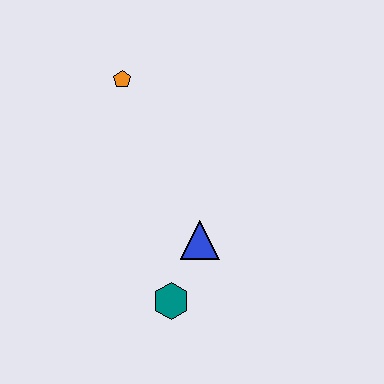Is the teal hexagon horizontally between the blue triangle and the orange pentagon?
Yes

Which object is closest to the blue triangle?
The teal hexagon is closest to the blue triangle.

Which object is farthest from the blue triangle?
The orange pentagon is farthest from the blue triangle.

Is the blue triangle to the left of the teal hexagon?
No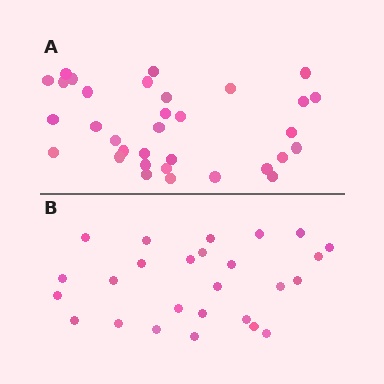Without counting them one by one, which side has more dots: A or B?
Region A (the top region) has more dots.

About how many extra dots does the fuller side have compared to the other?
Region A has roughly 8 or so more dots than region B.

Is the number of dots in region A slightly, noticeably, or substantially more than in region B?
Region A has noticeably more, but not dramatically so. The ratio is roughly 1.3 to 1.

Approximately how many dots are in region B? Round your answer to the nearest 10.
About 30 dots. (The exact count is 26, which rounds to 30.)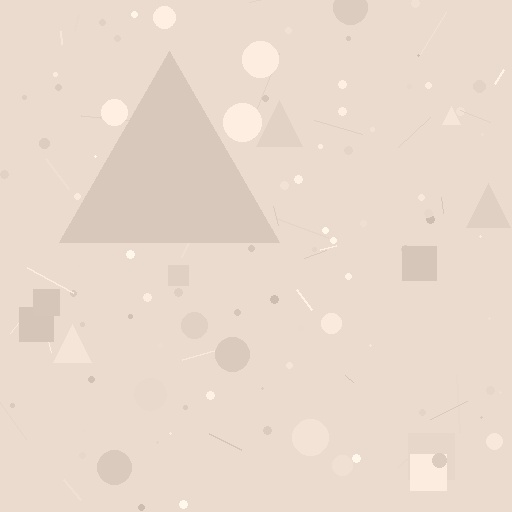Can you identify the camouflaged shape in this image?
The camouflaged shape is a triangle.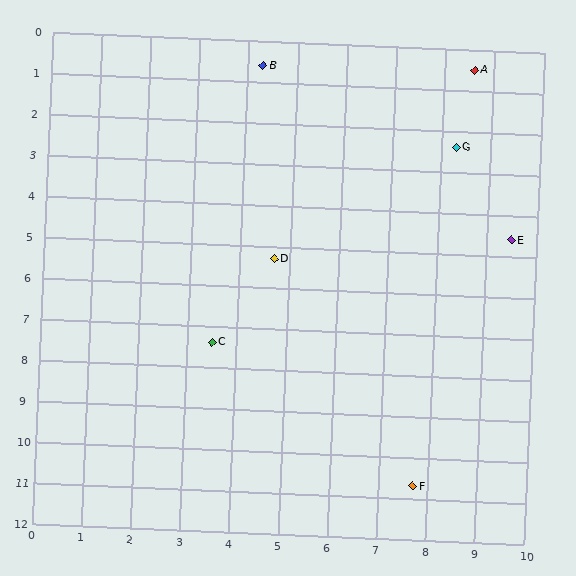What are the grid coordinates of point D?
Point D is at approximately (4.7, 5.3).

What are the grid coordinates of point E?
Point E is at approximately (9.5, 4.6).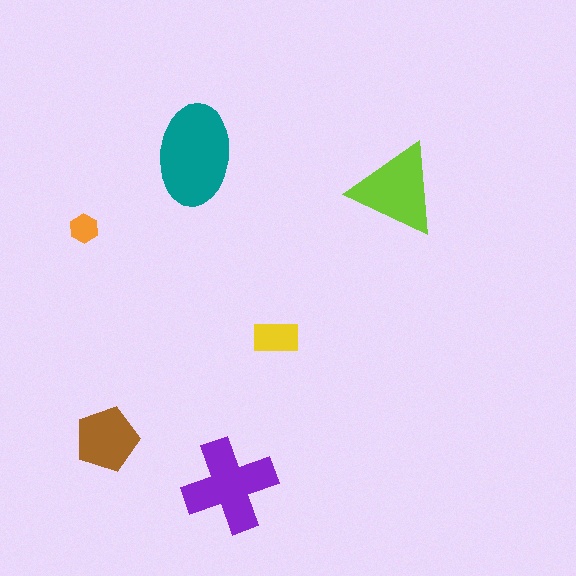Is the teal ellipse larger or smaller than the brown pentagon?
Larger.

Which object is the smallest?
The orange hexagon.